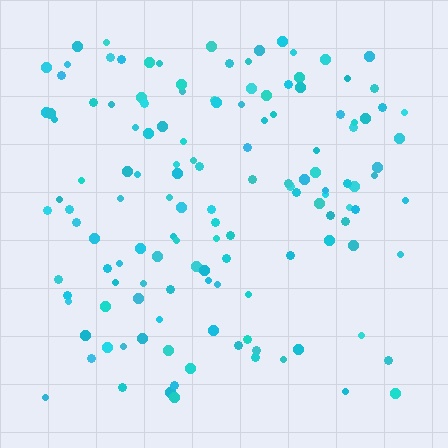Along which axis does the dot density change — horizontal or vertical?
Vertical.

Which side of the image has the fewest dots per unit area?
The bottom.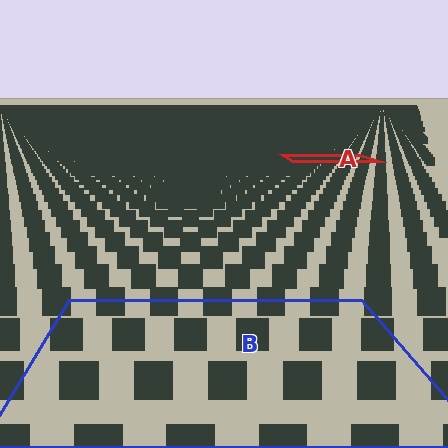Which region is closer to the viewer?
Region B is closer. The texture elements there are larger and more spread out.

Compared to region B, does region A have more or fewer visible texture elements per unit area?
Region A has more texture elements per unit area — they are packed more densely because it is farther away.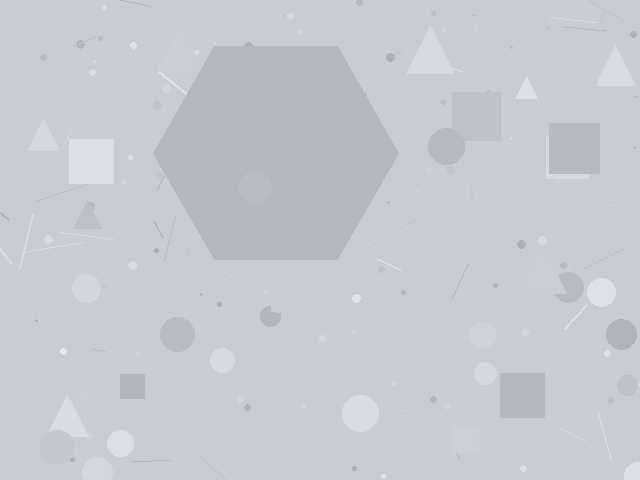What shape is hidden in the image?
A hexagon is hidden in the image.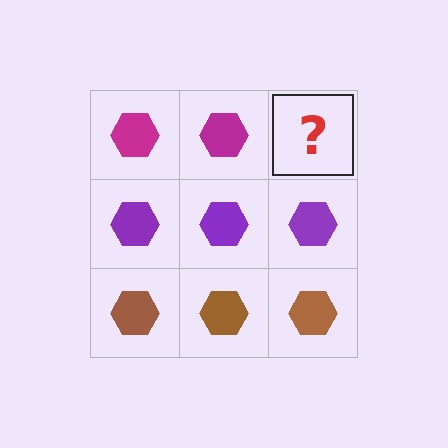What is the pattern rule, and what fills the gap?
The rule is that each row has a consistent color. The gap should be filled with a magenta hexagon.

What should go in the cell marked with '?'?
The missing cell should contain a magenta hexagon.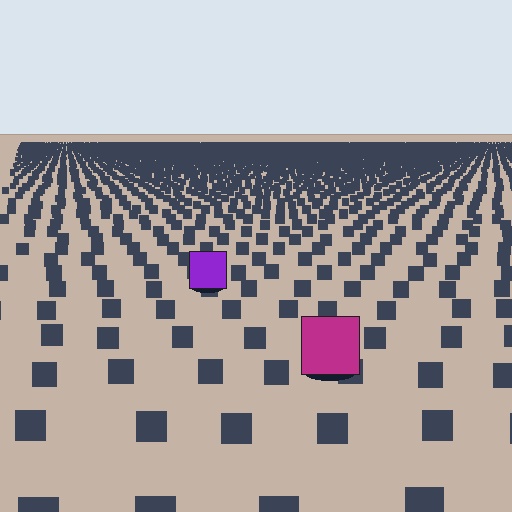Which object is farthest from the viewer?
The purple square is farthest from the viewer. It appears smaller and the ground texture around it is denser.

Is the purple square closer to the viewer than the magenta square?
No. The magenta square is closer — you can tell from the texture gradient: the ground texture is coarser near it.